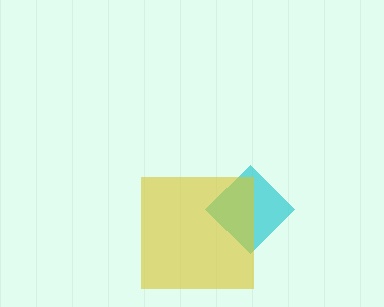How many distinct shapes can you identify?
There are 2 distinct shapes: a cyan diamond, a yellow square.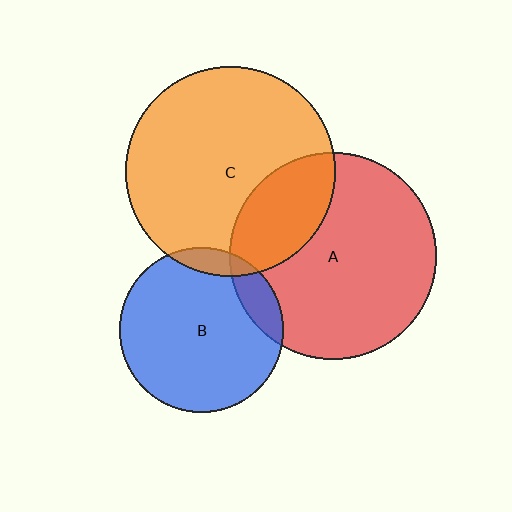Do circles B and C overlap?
Yes.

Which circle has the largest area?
Circle C (orange).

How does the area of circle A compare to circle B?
Approximately 1.6 times.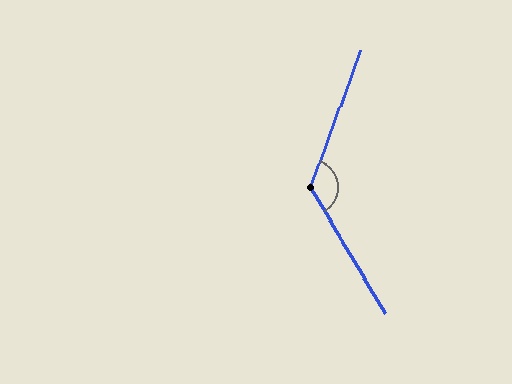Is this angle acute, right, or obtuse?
It is obtuse.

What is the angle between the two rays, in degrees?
Approximately 129 degrees.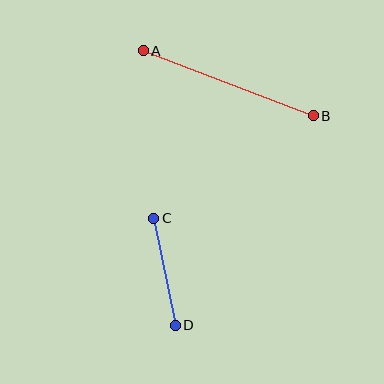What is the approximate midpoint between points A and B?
The midpoint is at approximately (228, 83) pixels.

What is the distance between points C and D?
The distance is approximately 109 pixels.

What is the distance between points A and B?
The distance is approximately 182 pixels.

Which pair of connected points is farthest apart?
Points A and B are farthest apart.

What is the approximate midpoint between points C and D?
The midpoint is at approximately (164, 272) pixels.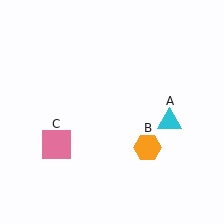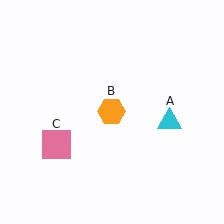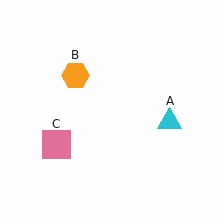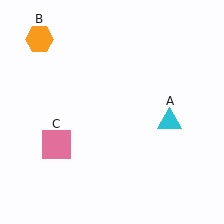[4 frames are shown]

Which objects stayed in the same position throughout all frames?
Cyan triangle (object A) and pink square (object C) remained stationary.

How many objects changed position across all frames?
1 object changed position: orange hexagon (object B).